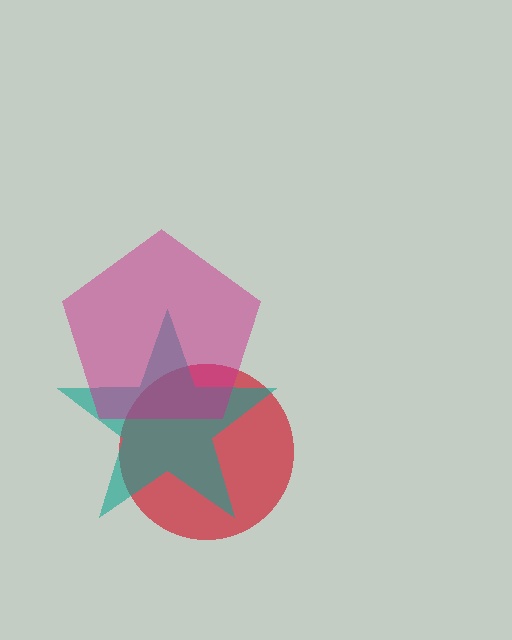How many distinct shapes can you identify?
There are 3 distinct shapes: a red circle, a teal star, a magenta pentagon.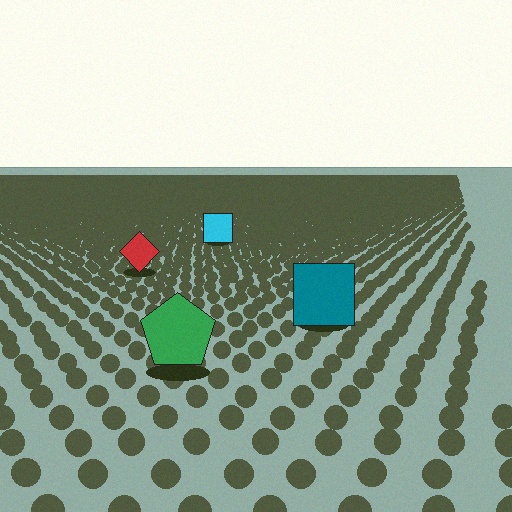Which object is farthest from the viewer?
The cyan square is farthest from the viewer. It appears smaller and the ground texture around it is denser.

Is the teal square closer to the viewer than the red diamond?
Yes. The teal square is closer — you can tell from the texture gradient: the ground texture is coarser near it.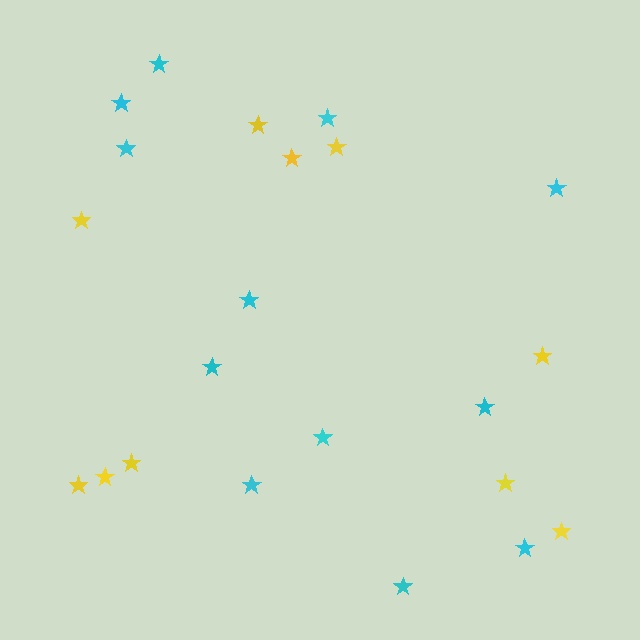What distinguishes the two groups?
There are 2 groups: one group of yellow stars (10) and one group of cyan stars (12).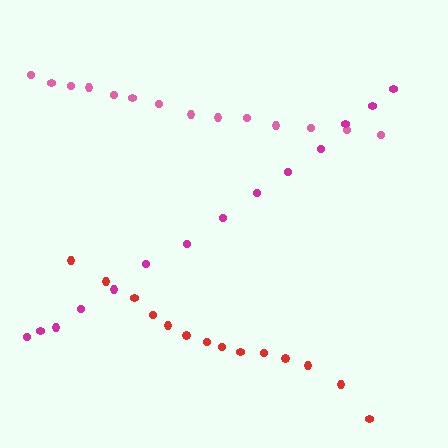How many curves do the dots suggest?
There are 3 distinct paths.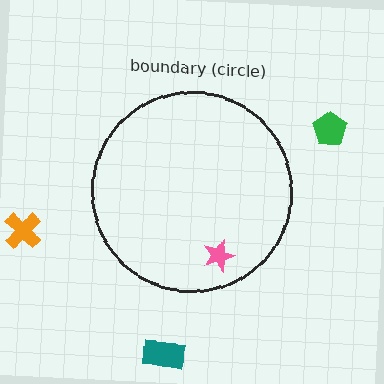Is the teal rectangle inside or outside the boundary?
Outside.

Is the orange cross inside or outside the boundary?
Outside.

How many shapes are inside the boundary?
1 inside, 3 outside.